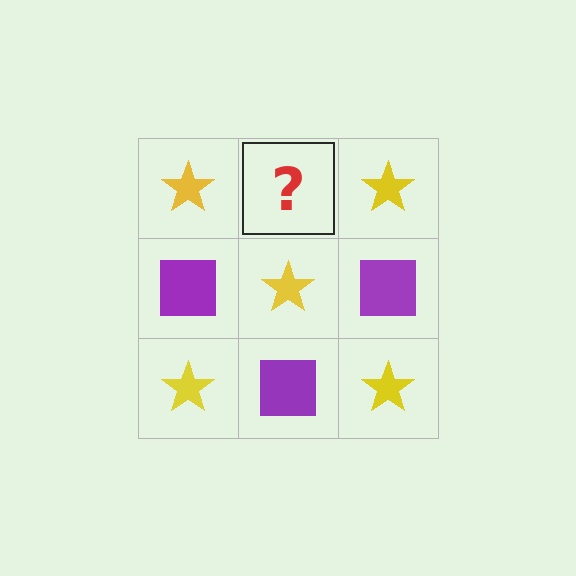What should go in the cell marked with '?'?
The missing cell should contain a purple square.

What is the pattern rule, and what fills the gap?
The rule is that it alternates yellow star and purple square in a checkerboard pattern. The gap should be filled with a purple square.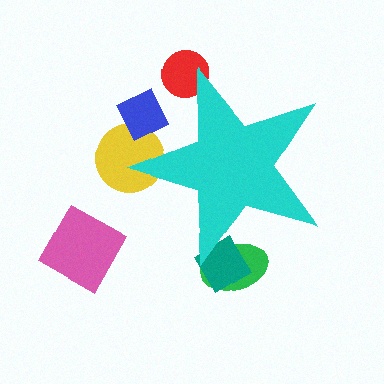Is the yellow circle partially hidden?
Yes, the yellow circle is partially hidden behind the cyan star.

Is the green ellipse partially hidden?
Yes, the green ellipse is partially hidden behind the cyan star.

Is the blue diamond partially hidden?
Yes, the blue diamond is partially hidden behind the cyan star.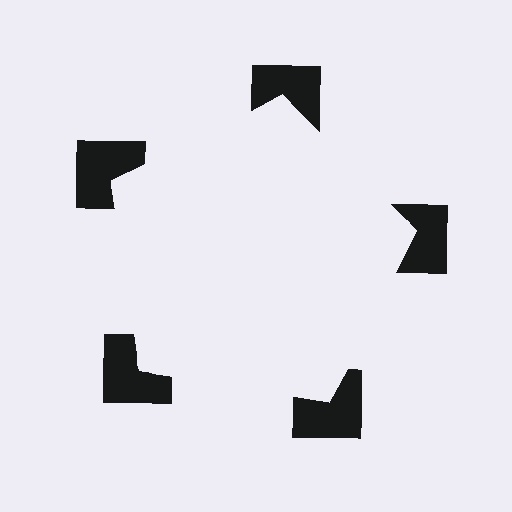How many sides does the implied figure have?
5 sides.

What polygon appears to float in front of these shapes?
An illusory pentagon — its edges are inferred from the aligned wedge cuts in the notched squares, not physically drawn.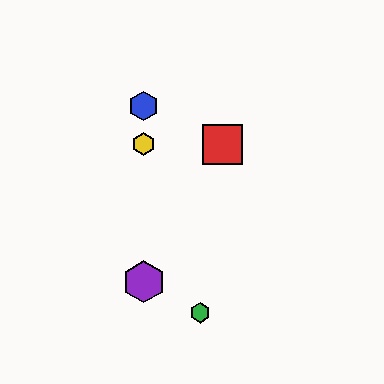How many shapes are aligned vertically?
3 shapes (the blue hexagon, the yellow hexagon, the purple hexagon) are aligned vertically.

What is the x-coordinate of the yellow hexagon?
The yellow hexagon is at x≈144.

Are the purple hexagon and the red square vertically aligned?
No, the purple hexagon is at x≈144 and the red square is at x≈223.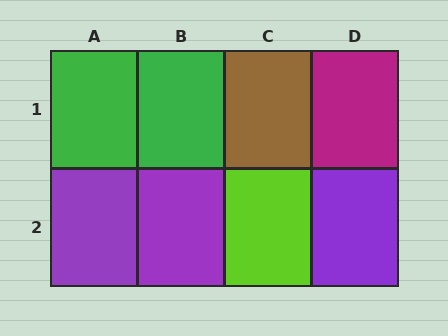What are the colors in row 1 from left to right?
Green, green, brown, magenta.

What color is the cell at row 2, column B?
Purple.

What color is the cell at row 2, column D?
Purple.